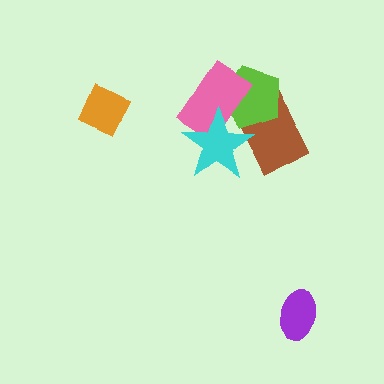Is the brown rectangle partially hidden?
Yes, it is partially covered by another shape.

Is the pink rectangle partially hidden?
Yes, it is partially covered by another shape.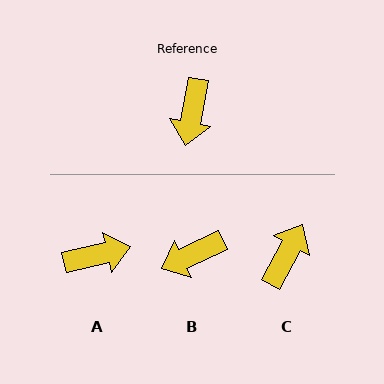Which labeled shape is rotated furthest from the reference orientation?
C, about 162 degrees away.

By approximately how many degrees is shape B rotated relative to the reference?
Approximately 54 degrees clockwise.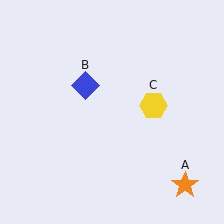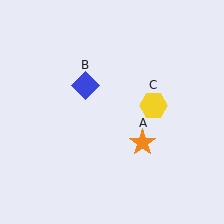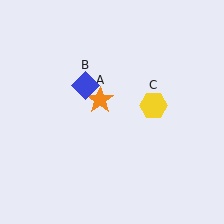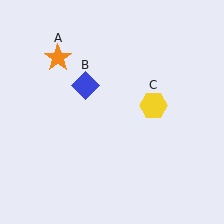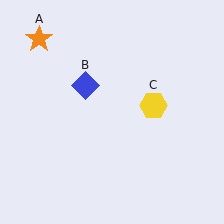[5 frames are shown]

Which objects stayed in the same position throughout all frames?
Blue diamond (object B) and yellow hexagon (object C) remained stationary.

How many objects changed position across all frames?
1 object changed position: orange star (object A).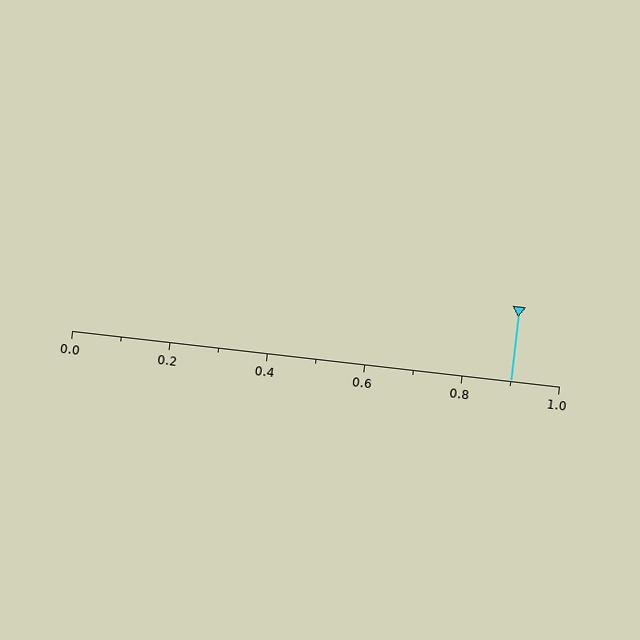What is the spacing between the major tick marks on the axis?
The major ticks are spaced 0.2 apart.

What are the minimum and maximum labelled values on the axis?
The axis runs from 0.0 to 1.0.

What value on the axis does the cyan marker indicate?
The marker indicates approximately 0.9.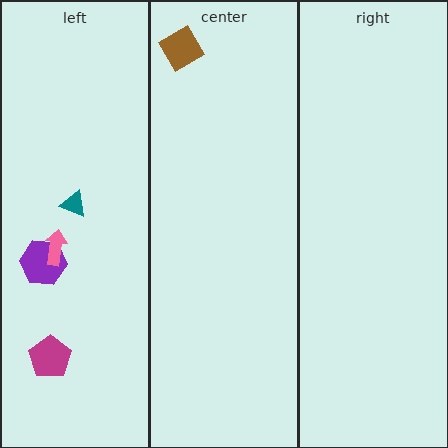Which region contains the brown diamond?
The center region.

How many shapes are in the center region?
1.